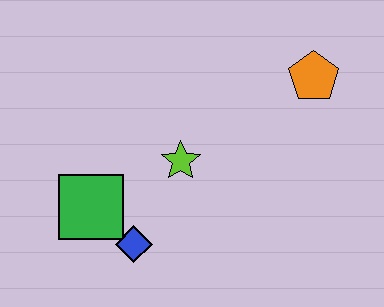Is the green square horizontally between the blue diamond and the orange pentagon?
No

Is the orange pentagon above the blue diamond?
Yes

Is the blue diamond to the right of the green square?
Yes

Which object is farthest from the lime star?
The orange pentagon is farthest from the lime star.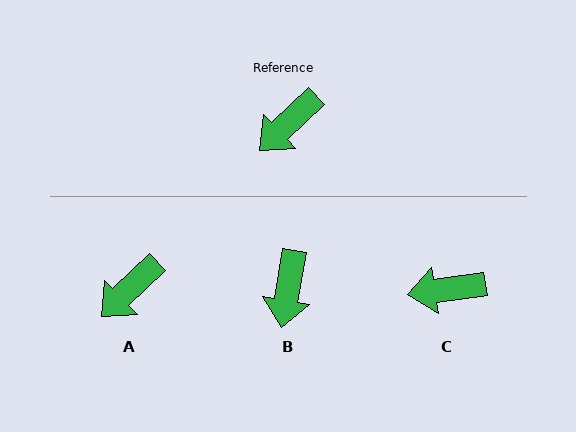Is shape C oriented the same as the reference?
No, it is off by about 36 degrees.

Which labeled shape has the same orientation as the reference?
A.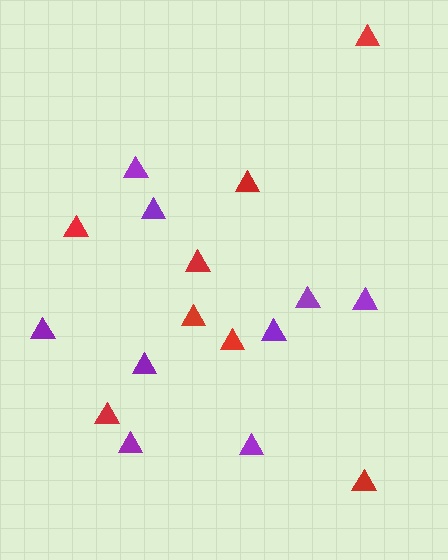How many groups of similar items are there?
There are 2 groups: one group of purple triangles (9) and one group of red triangles (8).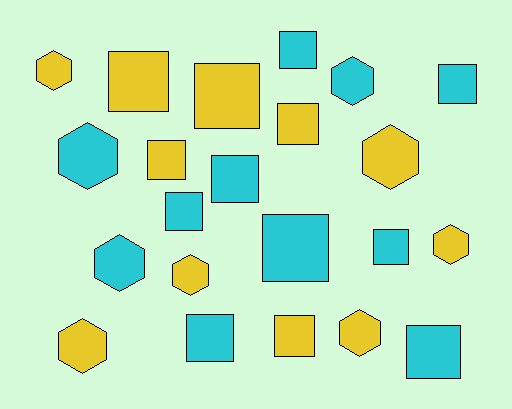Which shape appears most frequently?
Square, with 13 objects.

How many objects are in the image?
There are 22 objects.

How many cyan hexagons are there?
There are 3 cyan hexagons.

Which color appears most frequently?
Cyan, with 11 objects.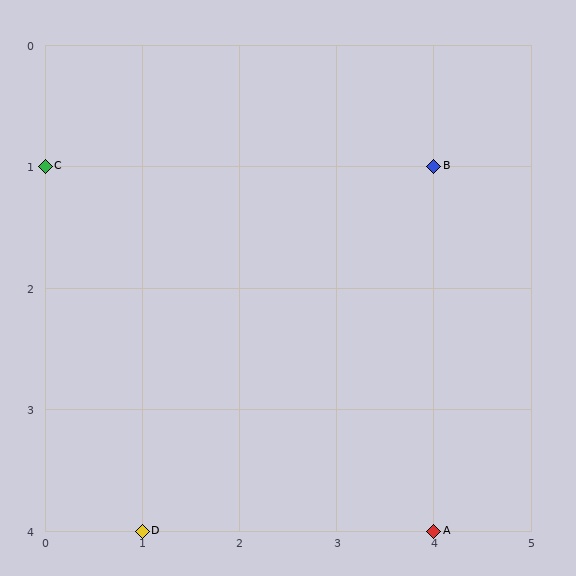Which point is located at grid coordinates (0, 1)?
Point C is at (0, 1).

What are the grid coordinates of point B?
Point B is at grid coordinates (4, 1).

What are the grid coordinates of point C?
Point C is at grid coordinates (0, 1).